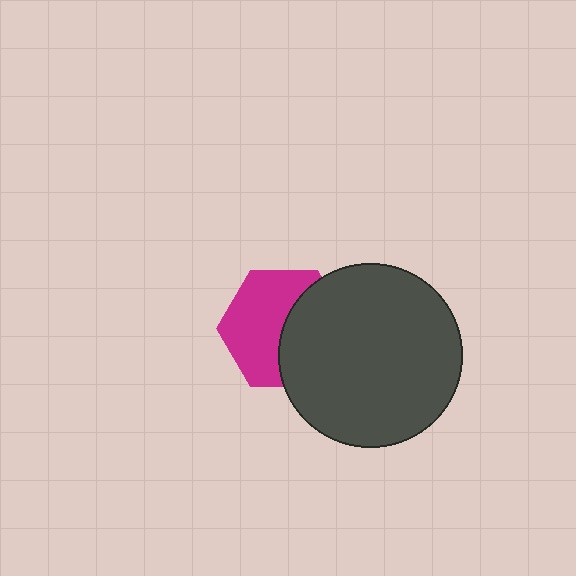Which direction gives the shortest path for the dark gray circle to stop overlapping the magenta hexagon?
Moving right gives the shortest separation.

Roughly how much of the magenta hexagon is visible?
About half of it is visible (roughly 56%).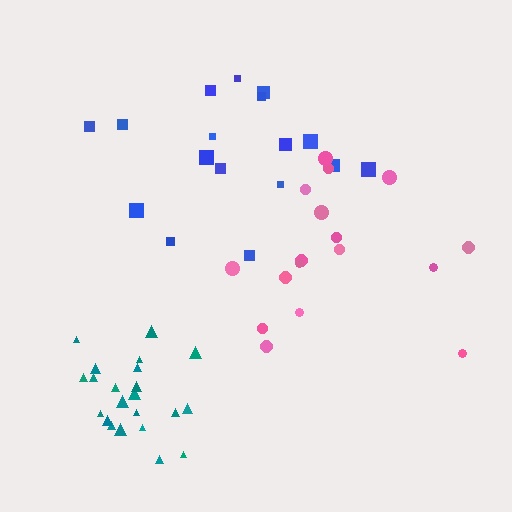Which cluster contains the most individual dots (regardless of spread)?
Teal (22).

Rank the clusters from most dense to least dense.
teal, pink, blue.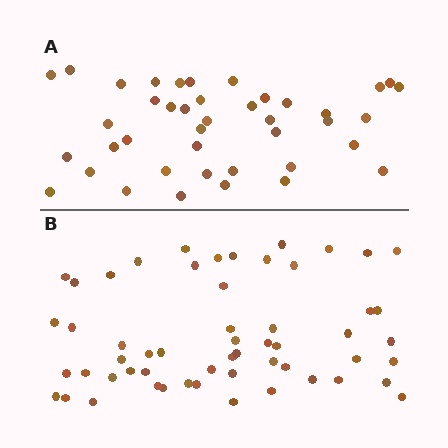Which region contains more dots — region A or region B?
Region B (the bottom region) has more dots.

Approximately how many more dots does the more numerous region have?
Region B has approximately 15 more dots than region A.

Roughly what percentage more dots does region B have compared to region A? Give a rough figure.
About 35% more.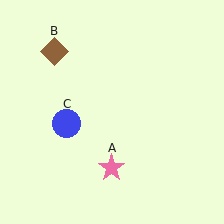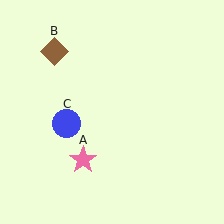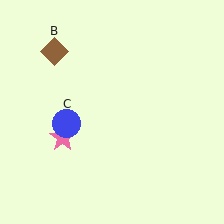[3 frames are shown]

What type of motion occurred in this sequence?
The pink star (object A) rotated clockwise around the center of the scene.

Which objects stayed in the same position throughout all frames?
Brown diamond (object B) and blue circle (object C) remained stationary.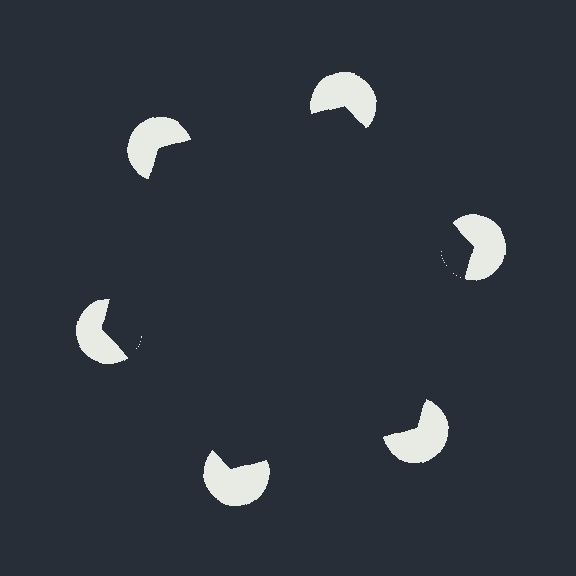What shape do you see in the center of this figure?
An illusory hexagon — its edges are inferred from the aligned wedge cuts in the pac-man discs, not physically drawn.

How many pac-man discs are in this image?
There are 6 — one at each vertex of the illusory hexagon.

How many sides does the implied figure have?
6 sides.